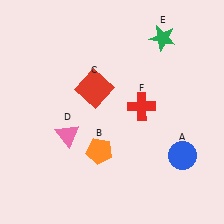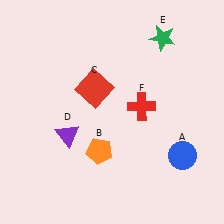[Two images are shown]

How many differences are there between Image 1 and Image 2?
There is 1 difference between the two images.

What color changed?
The triangle (D) changed from pink in Image 1 to purple in Image 2.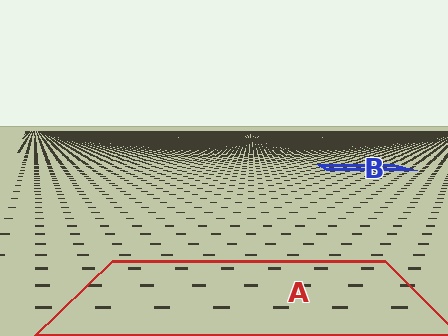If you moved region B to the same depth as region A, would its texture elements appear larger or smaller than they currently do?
They would appear larger. At a closer depth, the same texture elements are projected at a bigger on-screen size.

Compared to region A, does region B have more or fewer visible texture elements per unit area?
Region B has more texture elements per unit area — they are packed more densely because it is farther away.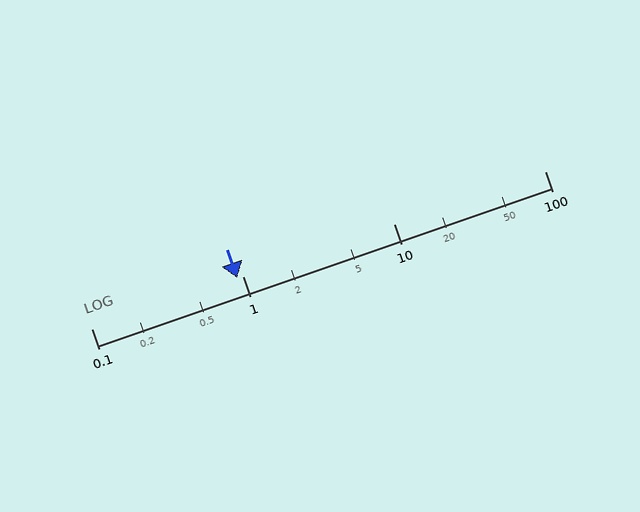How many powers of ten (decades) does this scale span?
The scale spans 3 decades, from 0.1 to 100.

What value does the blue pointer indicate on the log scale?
The pointer indicates approximately 0.93.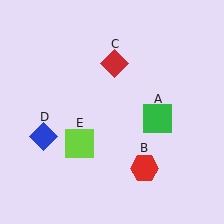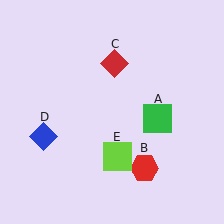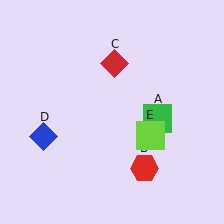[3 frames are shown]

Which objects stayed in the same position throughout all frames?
Green square (object A) and red hexagon (object B) and red diamond (object C) and blue diamond (object D) remained stationary.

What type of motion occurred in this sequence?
The lime square (object E) rotated counterclockwise around the center of the scene.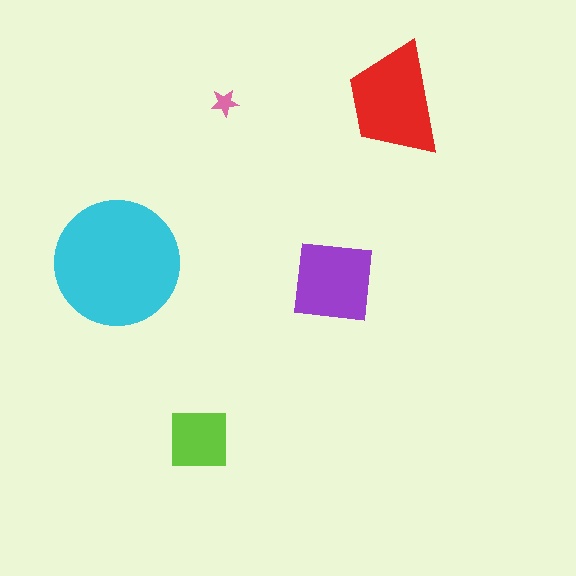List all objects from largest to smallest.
The cyan circle, the red trapezoid, the purple square, the lime square, the pink star.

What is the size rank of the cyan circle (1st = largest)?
1st.